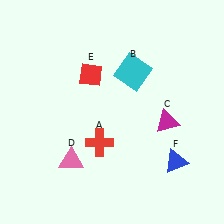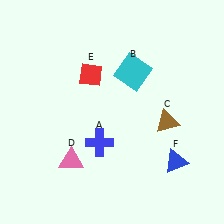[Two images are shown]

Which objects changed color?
A changed from red to blue. C changed from magenta to brown.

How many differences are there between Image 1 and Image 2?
There are 2 differences between the two images.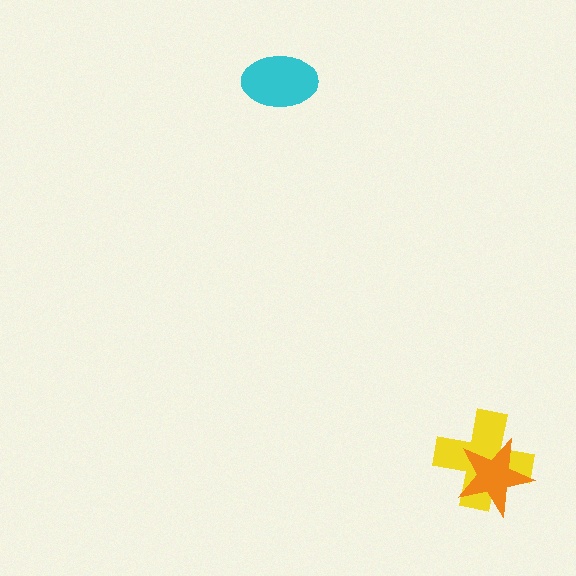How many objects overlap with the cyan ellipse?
0 objects overlap with the cyan ellipse.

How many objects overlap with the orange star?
1 object overlaps with the orange star.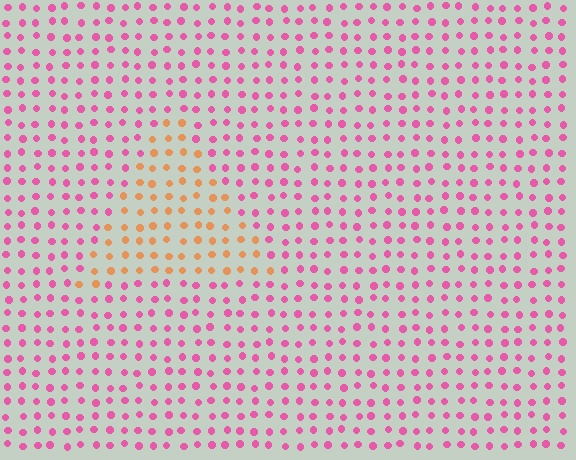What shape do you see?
I see a triangle.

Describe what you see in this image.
The image is filled with small pink elements in a uniform arrangement. A triangle-shaped region is visible where the elements are tinted to a slightly different hue, forming a subtle color boundary.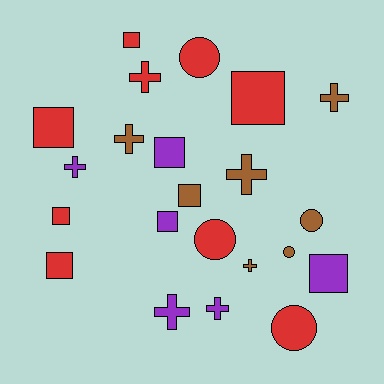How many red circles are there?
There are 3 red circles.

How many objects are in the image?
There are 22 objects.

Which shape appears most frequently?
Square, with 9 objects.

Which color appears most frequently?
Red, with 9 objects.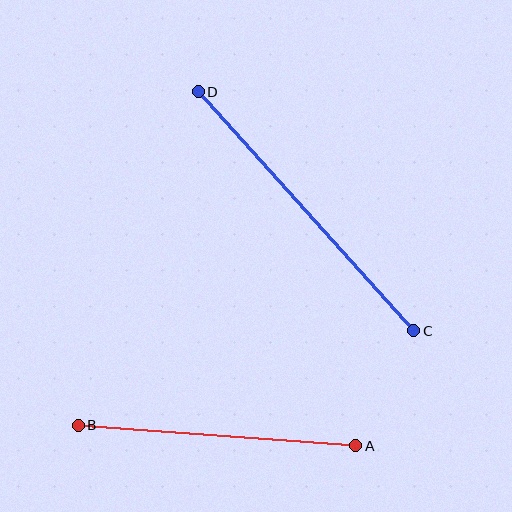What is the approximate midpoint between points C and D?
The midpoint is at approximately (306, 211) pixels.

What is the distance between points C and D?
The distance is approximately 322 pixels.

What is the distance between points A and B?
The distance is approximately 278 pixels.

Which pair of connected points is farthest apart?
Points C and D are farthest apart.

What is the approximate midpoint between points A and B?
The midpoint is at approximately (217, 435) pixels.